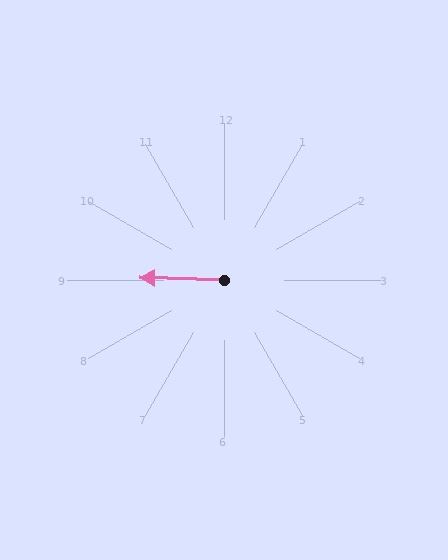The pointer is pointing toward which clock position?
Roughly 9 o'clock.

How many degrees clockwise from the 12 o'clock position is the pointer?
Approximately 272 degrees.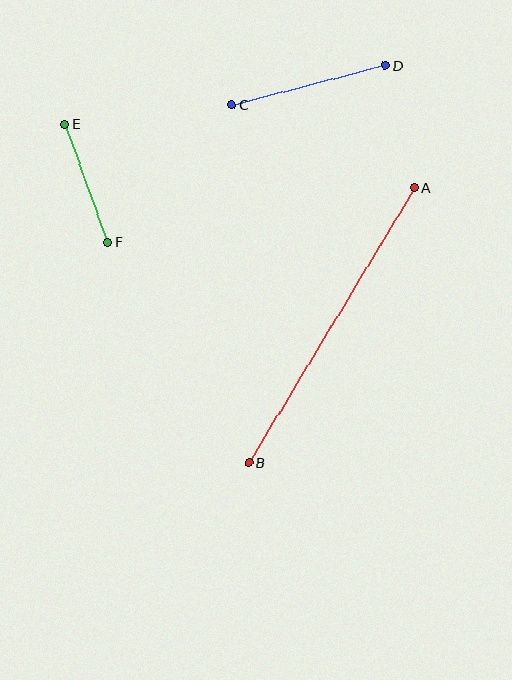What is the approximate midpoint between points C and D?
The midpoint is at approximately (308, 85) pixels.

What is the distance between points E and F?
The distance is approximately 125 pixels.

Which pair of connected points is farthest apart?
Points A and B are farthest apart.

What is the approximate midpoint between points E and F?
The midpoint is at approximately (86, 183) pixels.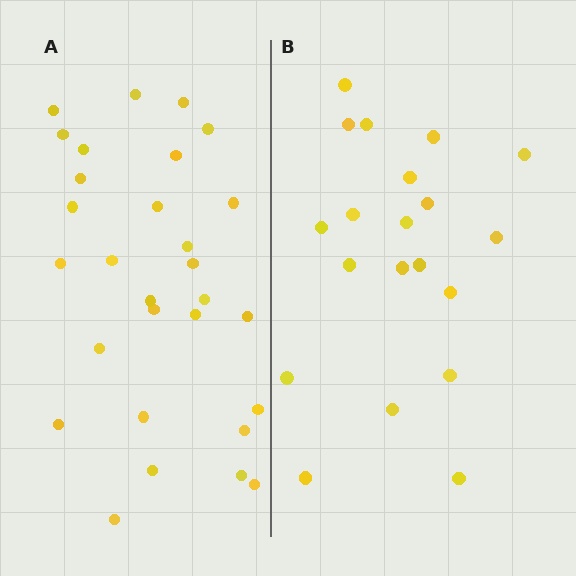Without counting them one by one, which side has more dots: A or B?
Region A (the left region) has more dots.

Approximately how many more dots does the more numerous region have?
Region A has roughly 8 or so more dots than region B.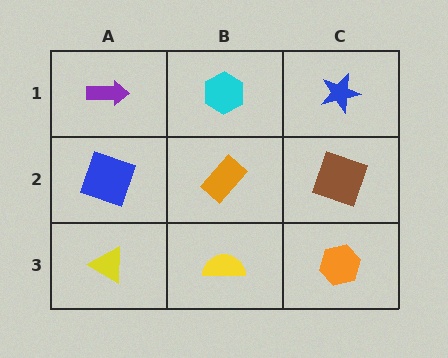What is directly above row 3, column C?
A brown square.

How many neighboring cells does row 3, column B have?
3.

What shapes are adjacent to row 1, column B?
An orange rectangle (row 2, column B), a purple arrow (row 1, column A), a blue star (row 1, column C).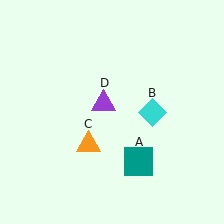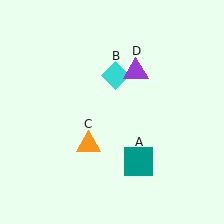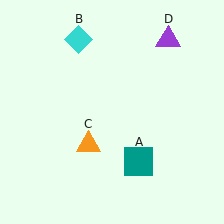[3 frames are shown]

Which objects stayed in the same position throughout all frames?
Teal square (object A) and orange triangle (object C) remained stationary.